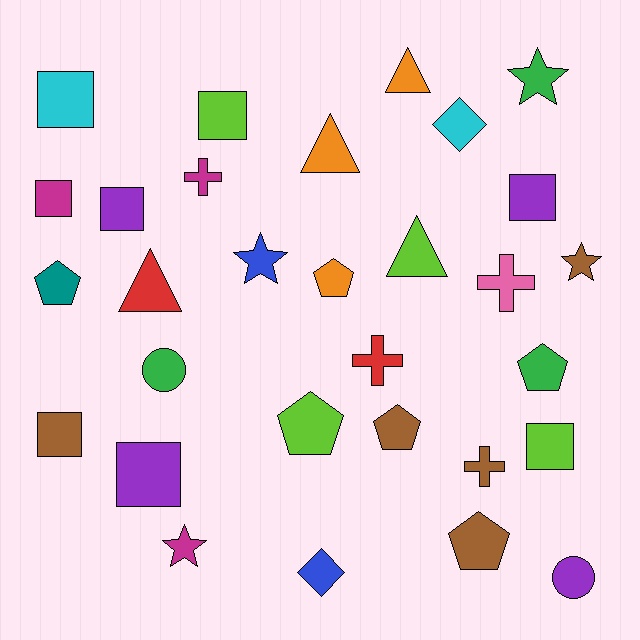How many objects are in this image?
There are 30 objects.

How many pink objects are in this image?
There is 1 pink object.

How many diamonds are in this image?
There are 2 diamonds.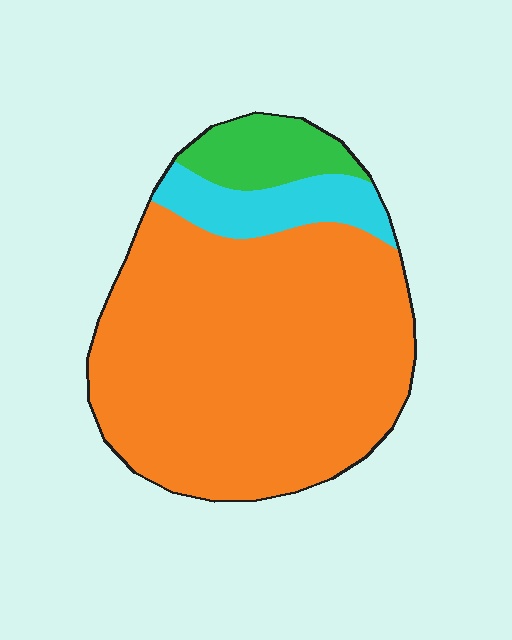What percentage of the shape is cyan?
Cyan covers roughly 10% of the shape.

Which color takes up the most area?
Orange, at roughly 80%.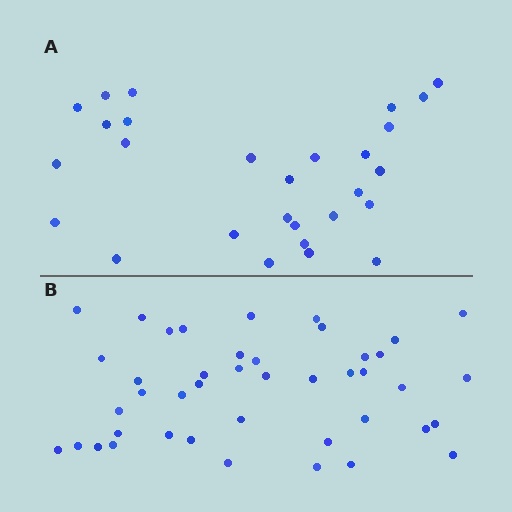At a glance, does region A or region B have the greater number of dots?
Region B (the bottom region) has more dots.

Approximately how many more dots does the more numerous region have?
Region B has approximately 15 more dots than region A.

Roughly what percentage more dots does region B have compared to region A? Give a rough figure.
About 55% more.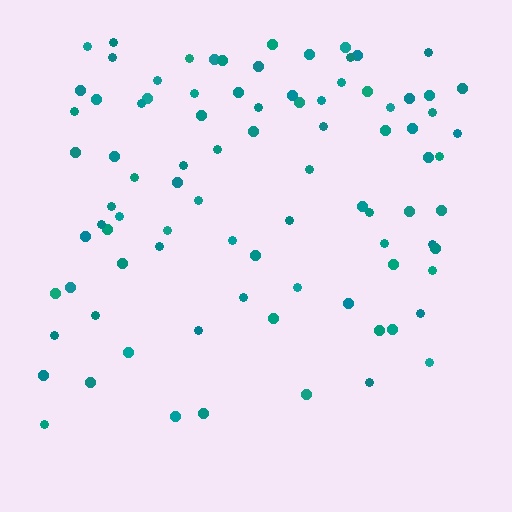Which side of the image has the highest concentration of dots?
The top.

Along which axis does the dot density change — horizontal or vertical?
Vertical.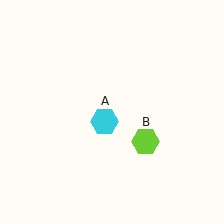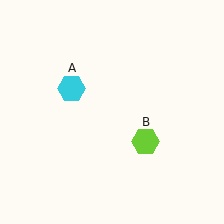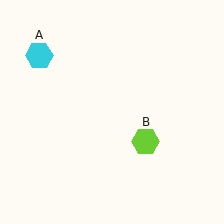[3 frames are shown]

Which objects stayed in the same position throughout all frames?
Lime hexagon (object B) remained stationary.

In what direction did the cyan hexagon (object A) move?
The cyan hexagon (object A) moved up and to the left.